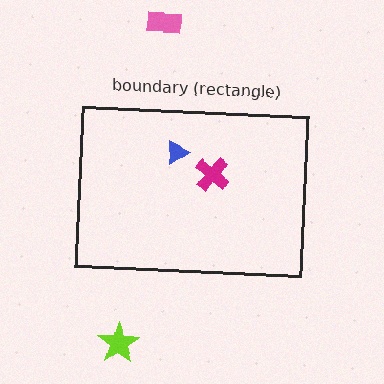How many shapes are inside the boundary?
2 inside, 2 outside.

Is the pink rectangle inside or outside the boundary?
Outside.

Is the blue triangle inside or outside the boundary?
Inside.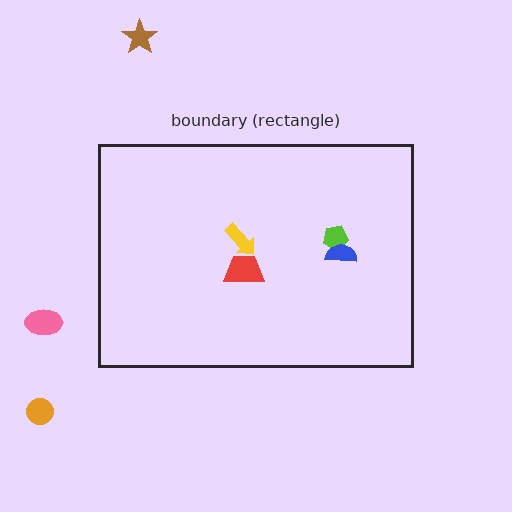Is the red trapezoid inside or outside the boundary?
Inside.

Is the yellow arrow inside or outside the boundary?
Inside.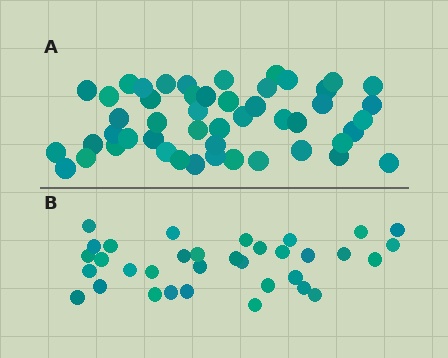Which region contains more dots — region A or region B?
Region A (the top region) has more dots.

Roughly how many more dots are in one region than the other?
Region A has approximately 15 more dots than region B.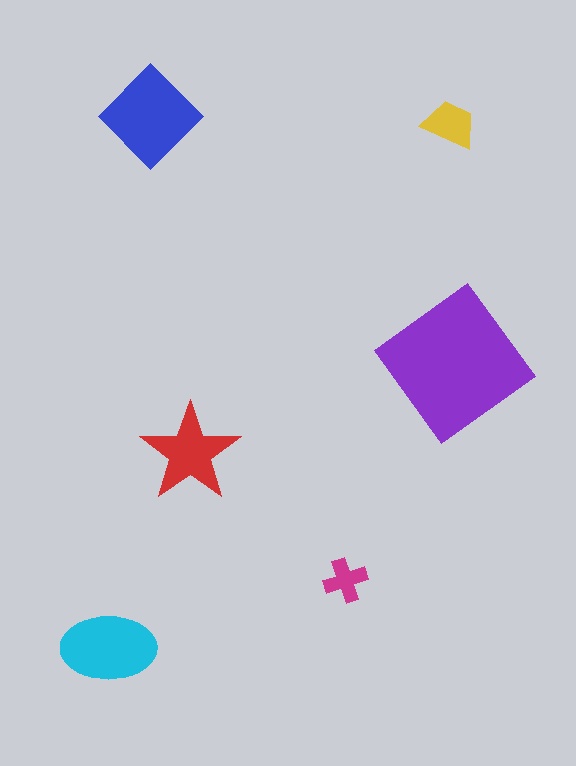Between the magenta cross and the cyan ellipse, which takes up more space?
The cyan ellipse.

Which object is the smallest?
The magenta cross.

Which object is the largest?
The purple diamond.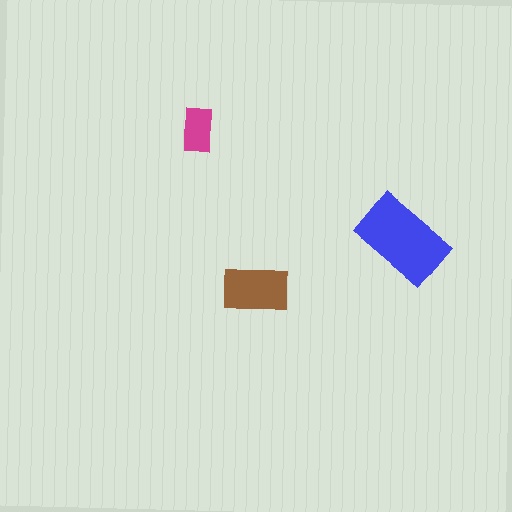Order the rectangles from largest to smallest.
the blue one, the brown one, the magenta one.